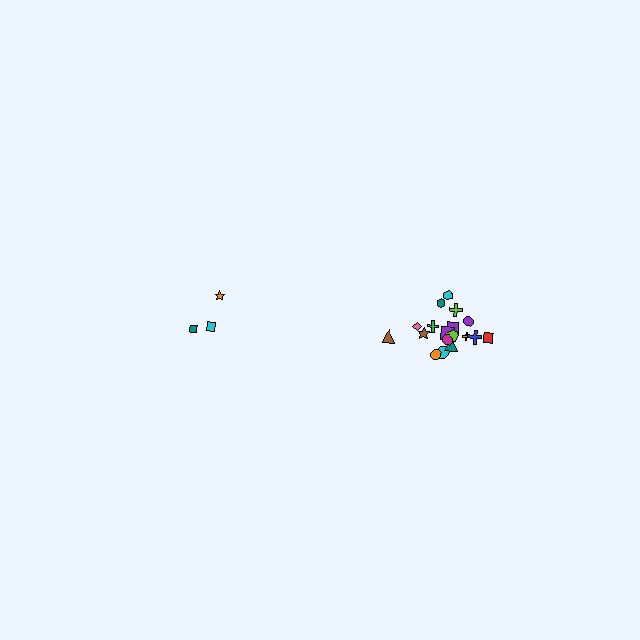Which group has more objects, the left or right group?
The right group.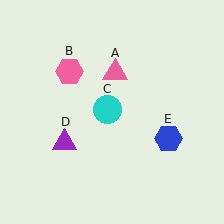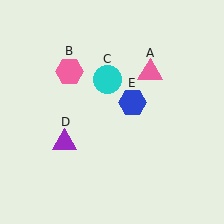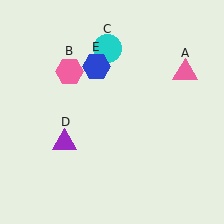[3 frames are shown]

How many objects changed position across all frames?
3 objects changed position: pink triangle (object A), cyan circle (object C), blue hexagon (object E).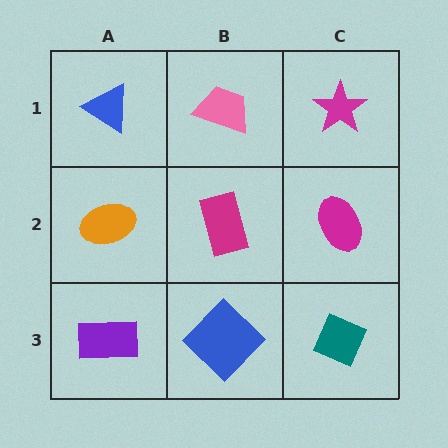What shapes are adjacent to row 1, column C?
A magenta ellipse (row 2, column C), a pink trapezoid (row 1, column B).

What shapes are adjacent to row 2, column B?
A pink trapezoid (row 1, column B), a blue diamond (row 3, column B), an orange ellipse (row 2, column A), a magenta ellipse (row 2, column C).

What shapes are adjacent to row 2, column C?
A magenta star (row 1, column C), a teal diamond (row 3, column C), a magenta rectangle (row 2, column B).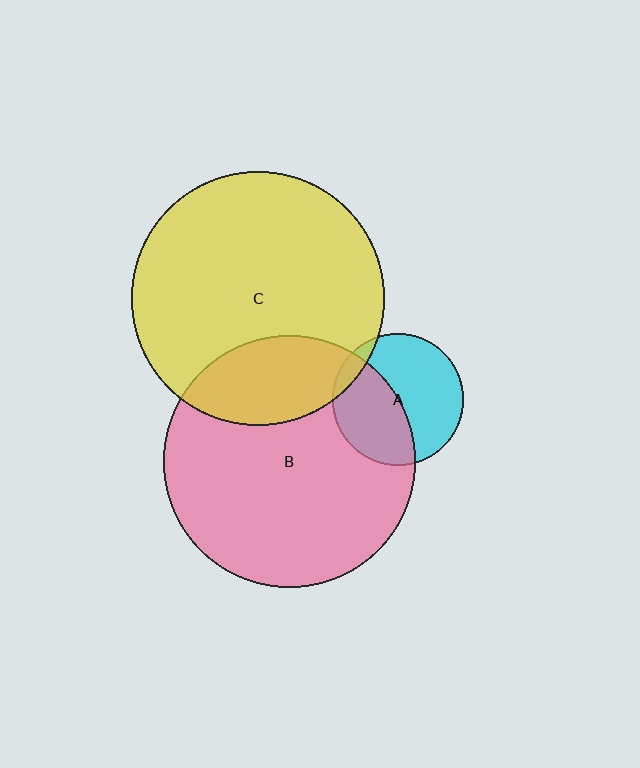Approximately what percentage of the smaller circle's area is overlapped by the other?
Approximately 10%.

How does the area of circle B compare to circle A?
Approximately 3.6 times.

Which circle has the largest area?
Circle C (yellow).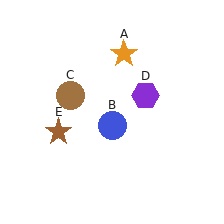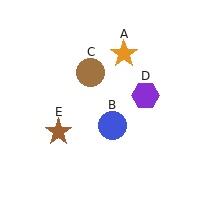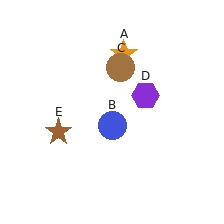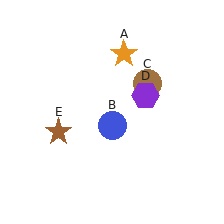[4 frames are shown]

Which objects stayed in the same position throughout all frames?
Orange star (object A) and blue circle (object B) and purple hexagon (object D) and brown star (object E) remained stationary.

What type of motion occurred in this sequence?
The brown circle (object C) rotated clockwise around the center of the scene.